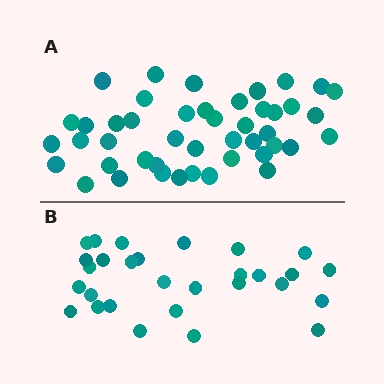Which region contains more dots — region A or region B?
Region A (the top region) has more dots.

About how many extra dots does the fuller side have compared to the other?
Region A has approximately 15 more dots than region B.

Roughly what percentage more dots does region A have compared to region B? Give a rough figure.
About 55% more.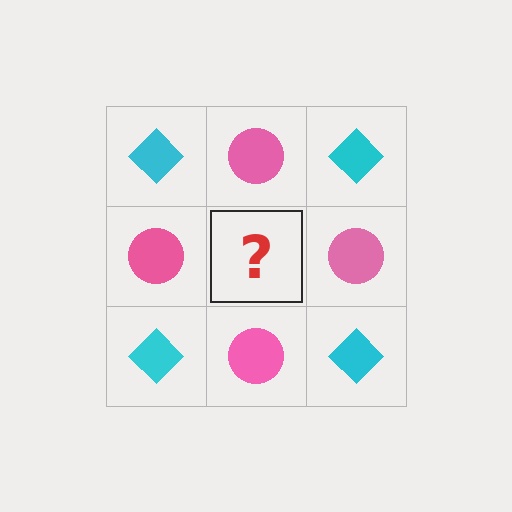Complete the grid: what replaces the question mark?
The question mark should be replaced with a cyan diamond.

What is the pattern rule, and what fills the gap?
The rule is that it alternates cyan diamond and pink circle in a checkerboard pattern. The gap should be filled with a cyan diamond.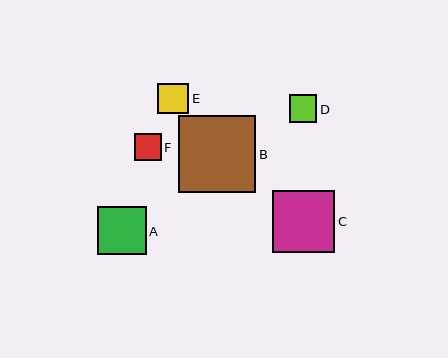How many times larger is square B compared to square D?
Square B is approximately 2.8 times the size of square D.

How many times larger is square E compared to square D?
Square E is approximately 1.1 times the size of square D.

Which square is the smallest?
Square F is the smallest with a size of approximately 26 pixels.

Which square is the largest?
Square B is the largest with a size of approximately 77 pixels.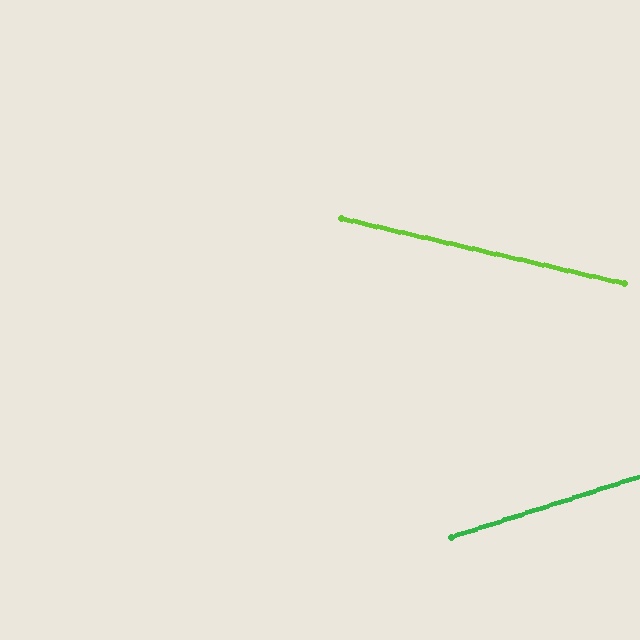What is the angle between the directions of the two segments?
Approximately 31 degrees.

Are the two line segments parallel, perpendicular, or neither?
Neither parallel nor perpendicular — they differ by about 31°.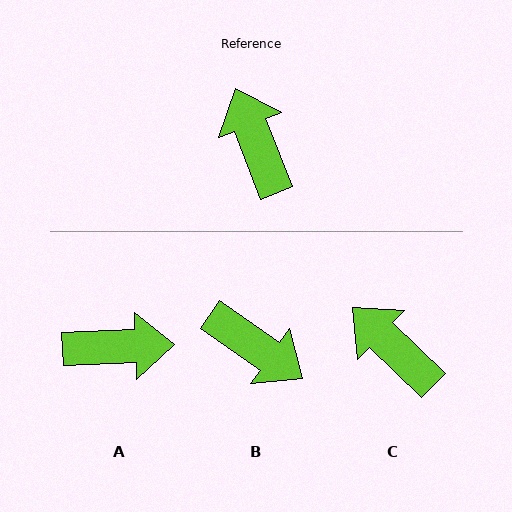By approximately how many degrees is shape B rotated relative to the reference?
Approximately 146 degrees clockwise.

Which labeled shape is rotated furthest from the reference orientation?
B, about 146 degrees away.